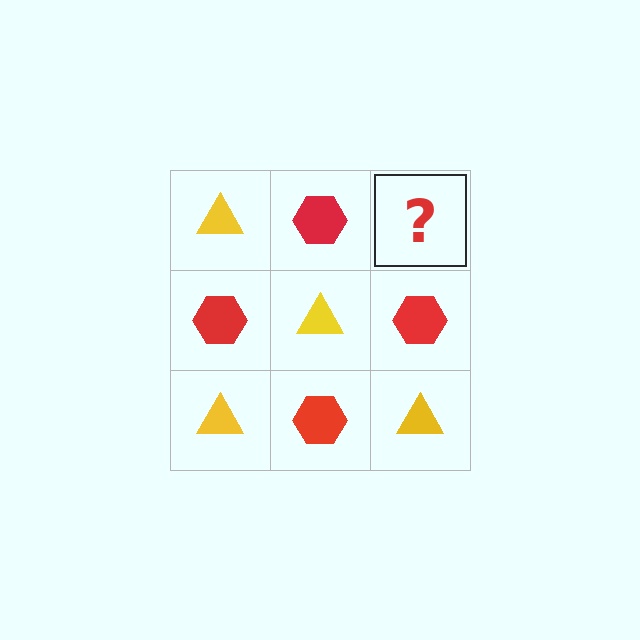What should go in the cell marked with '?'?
The missing cell should contain a yellow triangle.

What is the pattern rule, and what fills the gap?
The rule is that it alternates yellow triangle and red hexagon in a checkerboard pattern. The gap should be filled with a yellow triangle.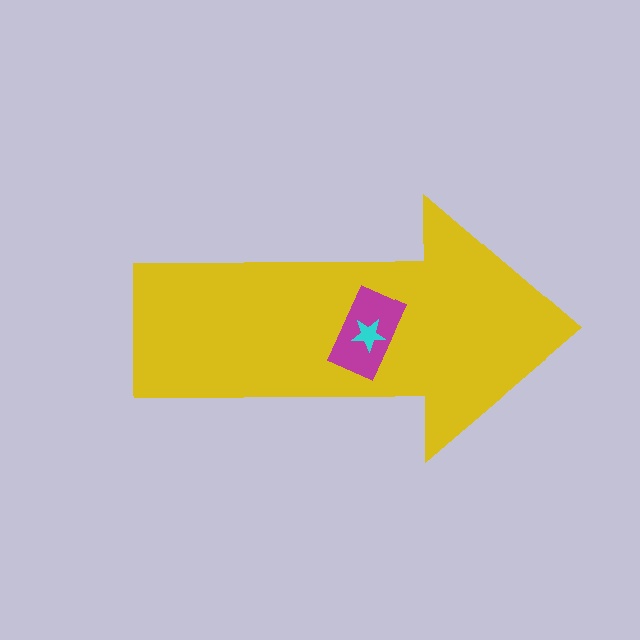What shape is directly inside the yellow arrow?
The magenta rectangle.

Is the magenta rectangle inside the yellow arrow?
Yes.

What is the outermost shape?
The yellow arrow.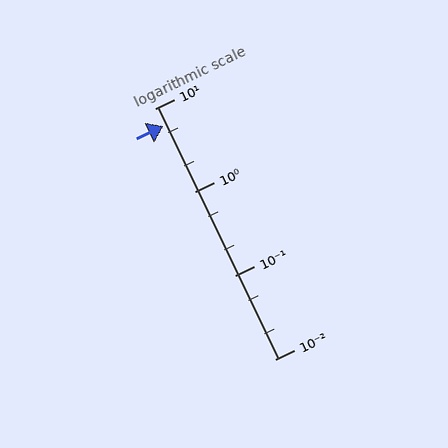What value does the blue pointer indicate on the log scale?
The pointer indicates approximately 6.2.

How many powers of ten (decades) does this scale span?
The scale spans 3 decades, from 0.01 to 10.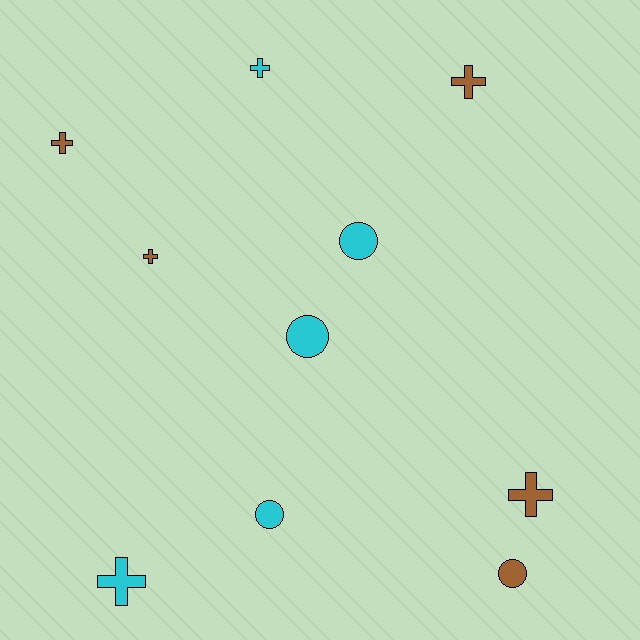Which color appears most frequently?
Brown, with 5 objects.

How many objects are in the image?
There are 10 objects.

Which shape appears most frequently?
Cross, with 6 objects.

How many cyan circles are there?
There are 3 cyan circles.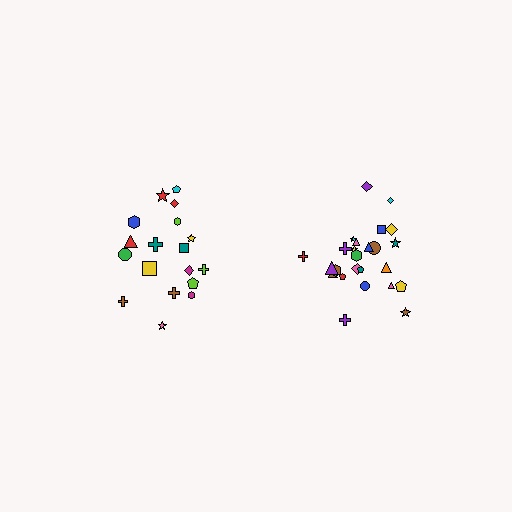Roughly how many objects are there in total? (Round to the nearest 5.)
Roughly 45 objects in total.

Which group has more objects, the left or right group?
The right group.